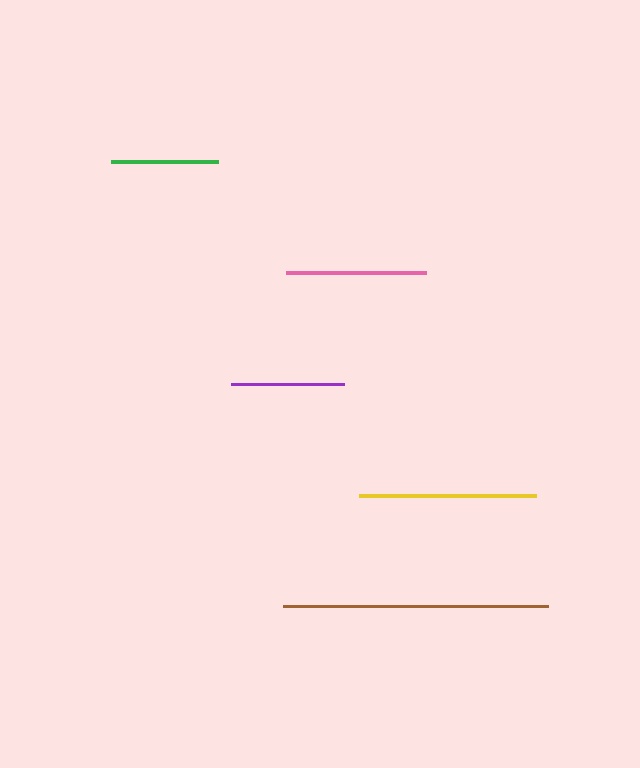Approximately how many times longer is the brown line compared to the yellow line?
The brown line is approximately 1.5 times the length of the yellow line.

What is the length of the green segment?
The green segment is approximately 107 pixels long.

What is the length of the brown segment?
The brown segment is approximately 265 pixels long.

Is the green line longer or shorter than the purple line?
The purple line is longer than the green line.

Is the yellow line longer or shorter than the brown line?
The brown line is longer than the yellow line.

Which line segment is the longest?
The brown line is the longest at approximately 265 pixels.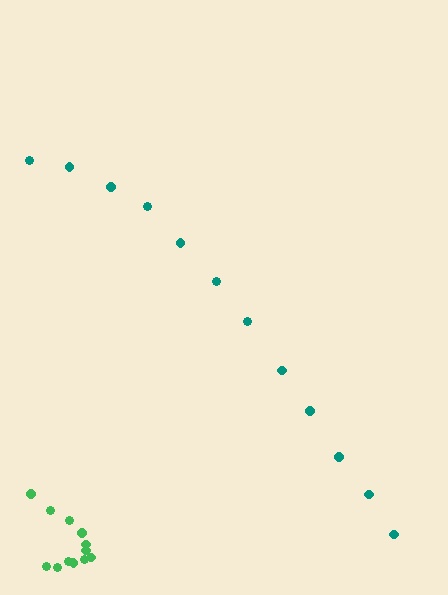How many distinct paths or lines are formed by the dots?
There are 2 distinct paths.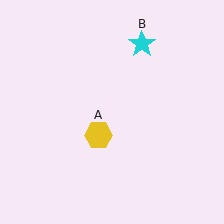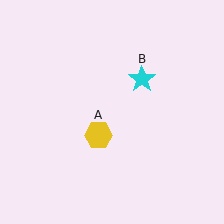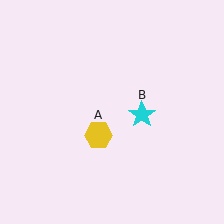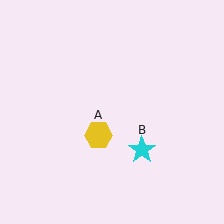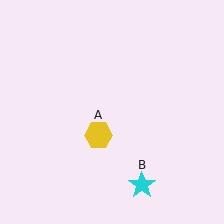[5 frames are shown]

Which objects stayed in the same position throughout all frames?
Yellow hexagon (object A) remained stationary.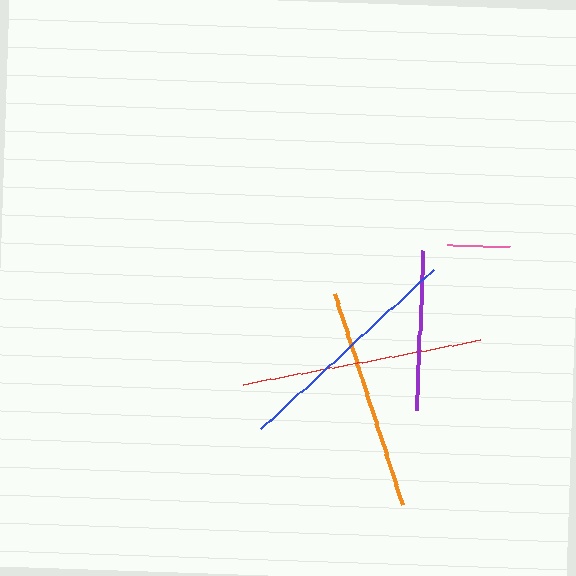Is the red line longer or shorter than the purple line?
The red line is longer than the purple line.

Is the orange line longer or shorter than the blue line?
The blue line is longer than the orange line.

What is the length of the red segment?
The red segment is approximately 242 pixels long.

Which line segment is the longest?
The red line is the longest at approximately 242 pixels.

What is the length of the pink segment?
The pink segment is approximately 63 pixels long.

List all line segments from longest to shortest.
From longest to shortest: red, blue, orange, purple, pink.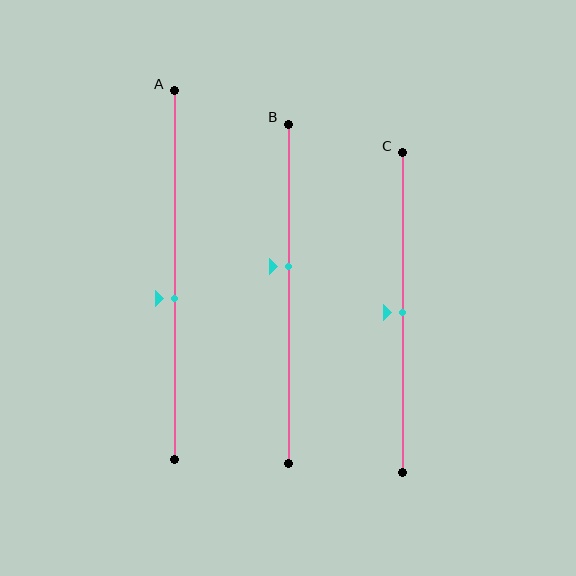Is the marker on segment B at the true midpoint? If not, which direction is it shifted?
No, the marker on segment B is shifted upward by about 8% of the segment length.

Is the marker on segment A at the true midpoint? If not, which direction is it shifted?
No, the marker on segment A is shifted downward by about 6% of the segment length.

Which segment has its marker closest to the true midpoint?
Segment C has its marker closest to the true midpoint.